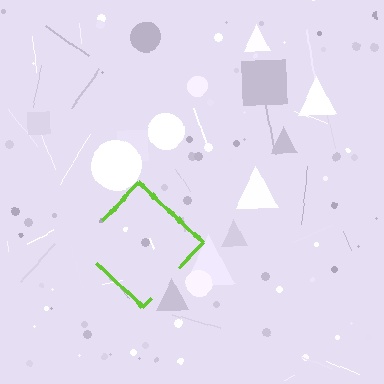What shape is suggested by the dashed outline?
The dashed outline suggests a diamond.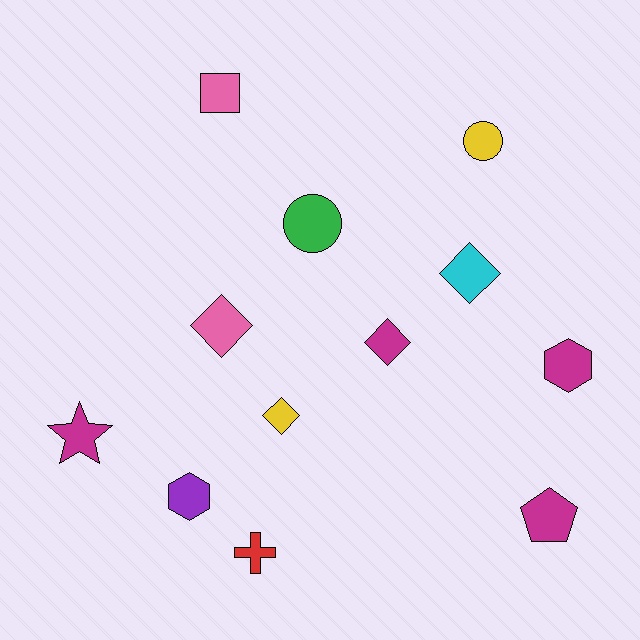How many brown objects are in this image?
There are no brown objects.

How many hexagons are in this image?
There are 2 hexagons.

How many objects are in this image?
There are 12 objects.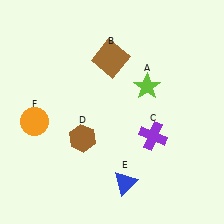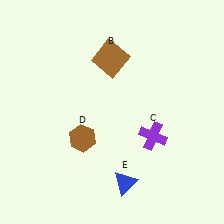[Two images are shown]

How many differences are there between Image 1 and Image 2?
There are 2 differences between the two images.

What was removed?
The orange circle (F), the lime star (A) were removed in Image 2.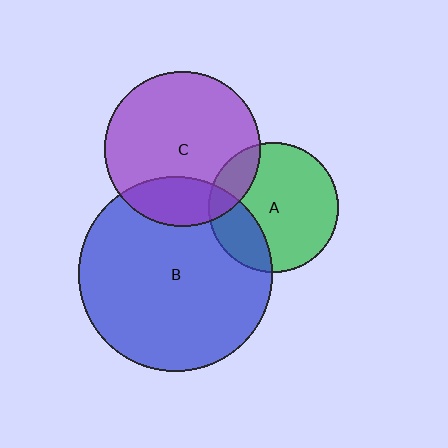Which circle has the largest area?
Circle B (blue).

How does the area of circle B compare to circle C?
Approximately 1.6 times.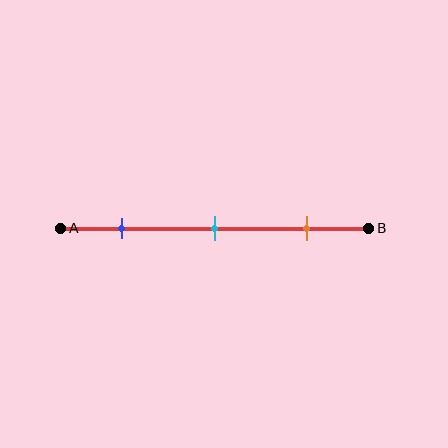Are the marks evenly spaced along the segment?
Yes, the marks are approximately evenly spaced.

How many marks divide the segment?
There are 3 marks dividing the segment.